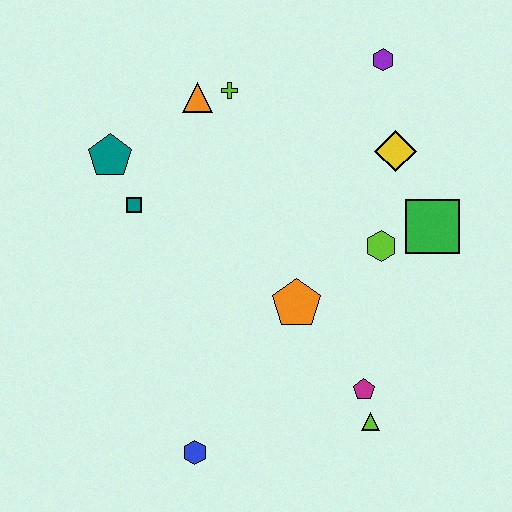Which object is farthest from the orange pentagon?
The purple hexagon is farthest from the orange pentagon.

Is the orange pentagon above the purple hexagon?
No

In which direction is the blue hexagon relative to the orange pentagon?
The blue hexagon is below the orange pentagon.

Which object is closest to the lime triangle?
The magenta pentagon is closest to the lime triangle.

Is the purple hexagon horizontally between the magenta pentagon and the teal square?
No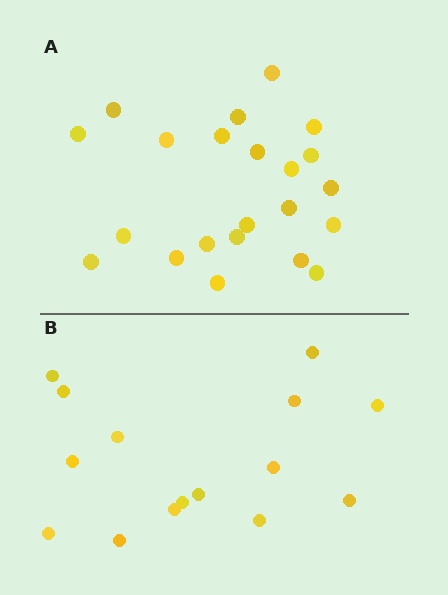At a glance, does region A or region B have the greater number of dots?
Region A (the top region) has more dots.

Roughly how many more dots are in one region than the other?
Region A has roughly 8 or so more dots than region B.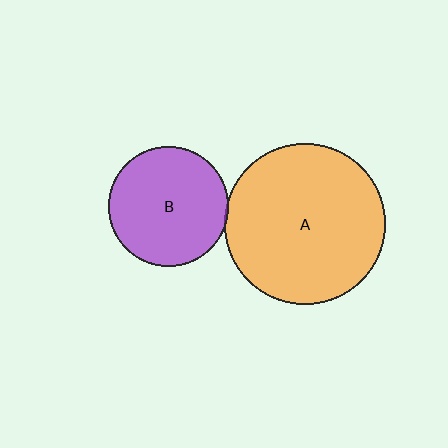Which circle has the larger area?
Circle A (orange).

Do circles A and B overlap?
Yes.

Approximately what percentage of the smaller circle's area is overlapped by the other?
Approximately 5%.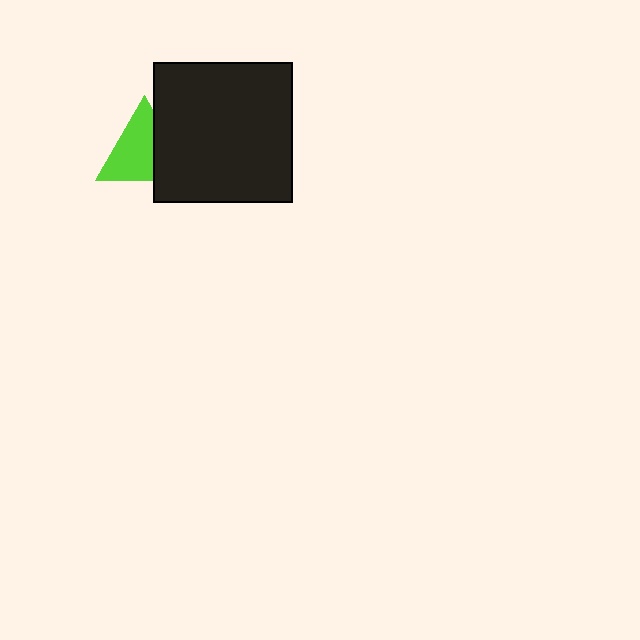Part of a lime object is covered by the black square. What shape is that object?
It is a triangle.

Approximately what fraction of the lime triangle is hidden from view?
Roughly 34% of the lime triangle is hidden behind the black square.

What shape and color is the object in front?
The object in front is a black square.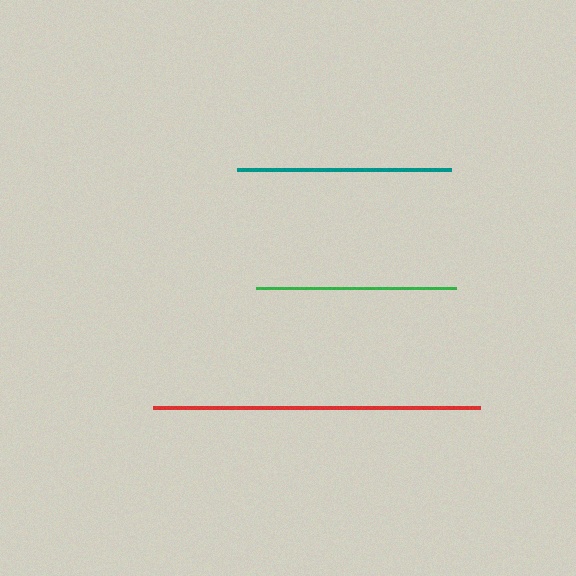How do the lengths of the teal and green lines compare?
The teal and green lines are approximately the same length.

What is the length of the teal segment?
The teal segment is approximately 214 pixels long.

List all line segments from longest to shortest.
From longest to shortest: red, teal, green.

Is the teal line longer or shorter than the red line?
The red line is longer than the teal line.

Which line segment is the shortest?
The green line is the shortest at approximately 200 pixels.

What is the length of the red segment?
The red segment is approximately 327 pixels long.